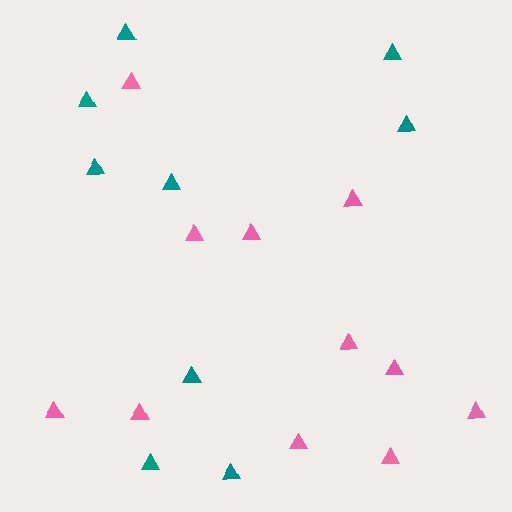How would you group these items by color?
There are 2 groups: one group of teal triangles (9) and one group of pink triangles (11).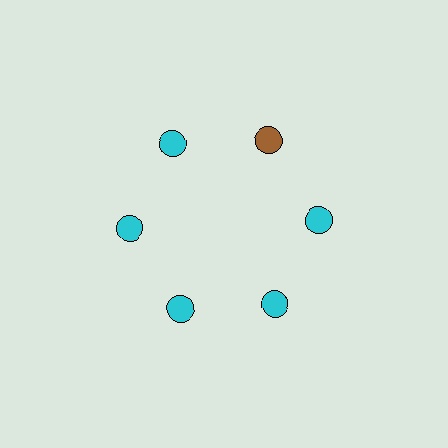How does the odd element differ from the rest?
It has a different color: brown instead of cyan.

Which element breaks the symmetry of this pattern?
The brown circle at roughly the 1 o'clock position breaks the symmetry. All other shapes are cyan circles.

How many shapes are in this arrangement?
There are 6 shapes arranged in a ring pattern.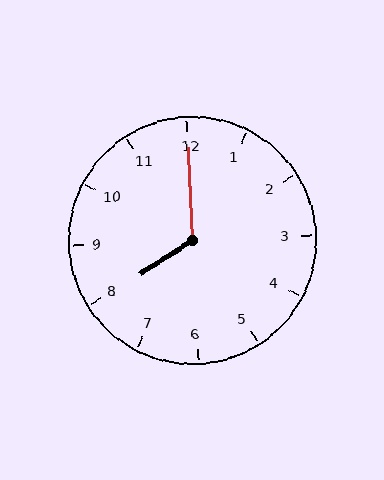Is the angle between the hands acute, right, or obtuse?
It is obtuse.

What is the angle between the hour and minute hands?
Approximately 120 degrees.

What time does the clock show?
8:00.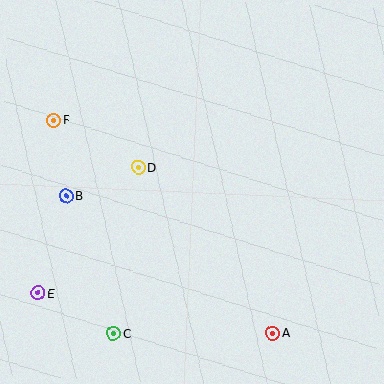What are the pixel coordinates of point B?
Point B is at (66, 196).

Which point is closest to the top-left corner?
Point F is closest to the top-left corner.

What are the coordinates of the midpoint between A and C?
The midpoint between A and C is at (193, 333).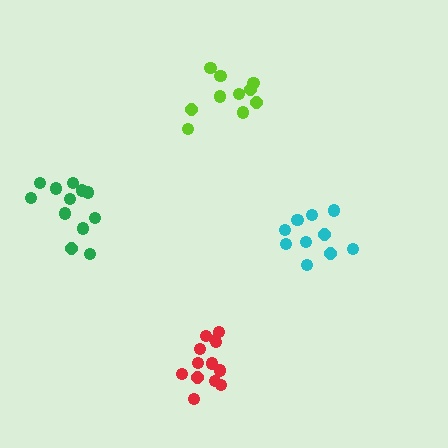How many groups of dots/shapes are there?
There are 4 groups.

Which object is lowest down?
The red cluster is bottommost.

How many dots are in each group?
Group 1: 10 dots, Group 2: 12 dots, Group 3: 10 dots, Group 4: 13 dots (45 total).